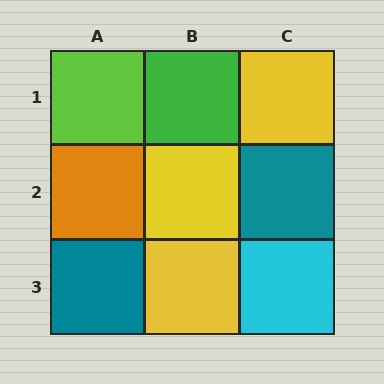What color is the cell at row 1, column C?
Yellow.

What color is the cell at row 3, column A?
Teal.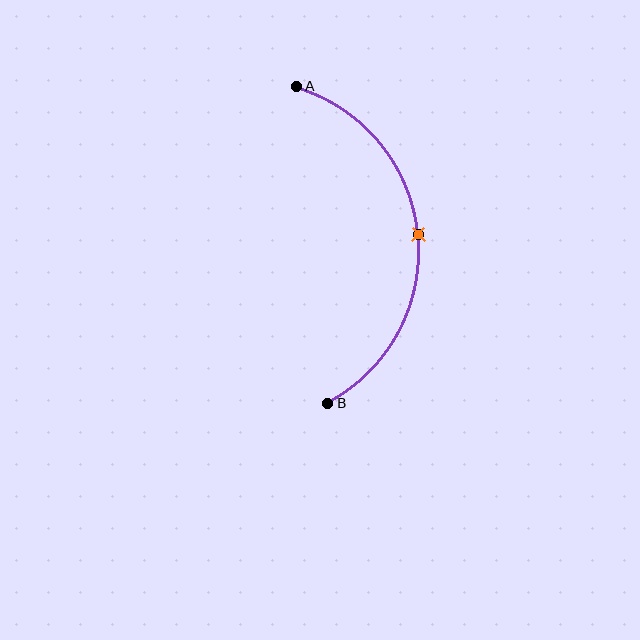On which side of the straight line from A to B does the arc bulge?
The arc bulges to the right of the straight line connecting A and B.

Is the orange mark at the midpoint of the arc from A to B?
Yes. The orange mark lies on the arc at equal arc-length from both A and B — it is the arc midpoint.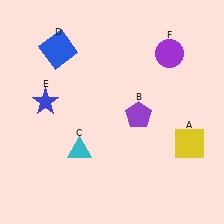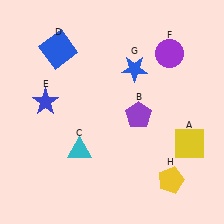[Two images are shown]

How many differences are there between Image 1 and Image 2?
There are 2 differences between the two images.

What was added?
A blue star (G), a yellow pentagon (H) were added in Image 2.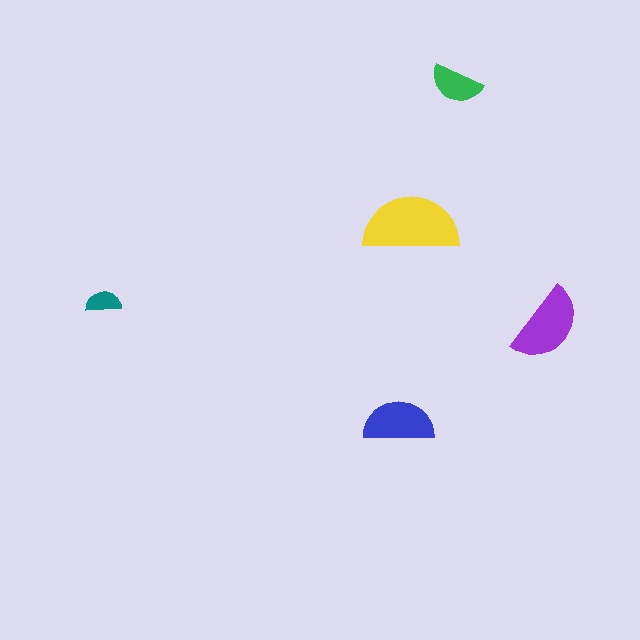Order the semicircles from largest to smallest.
the yellow one, the purple one, the blue one, the green one, the teal one.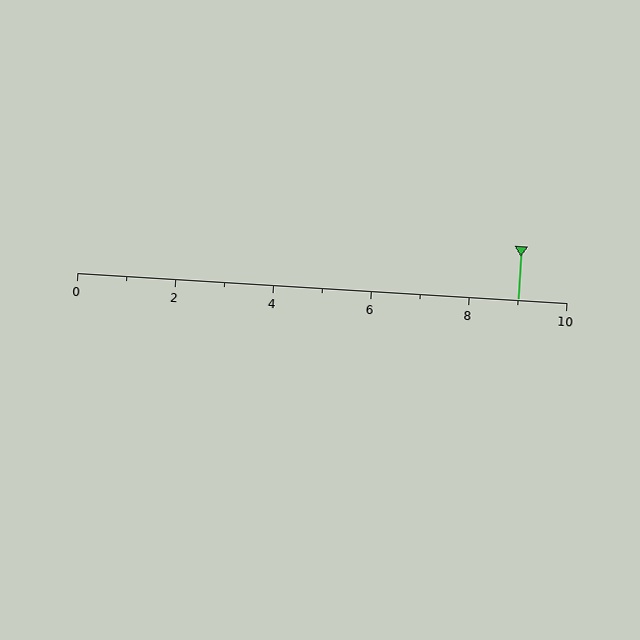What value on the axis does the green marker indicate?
The marker indicates approximately 9.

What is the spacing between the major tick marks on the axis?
The major ticks are spaced 2 apart.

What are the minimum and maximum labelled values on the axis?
The axis runs from 0 to 10.